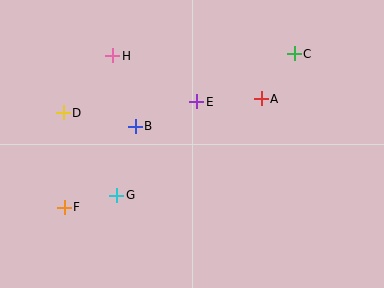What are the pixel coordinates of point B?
Point B is at (135, 126).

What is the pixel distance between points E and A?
The distance between E and A is 64 pixels.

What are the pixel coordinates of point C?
Point C is at (294, 54).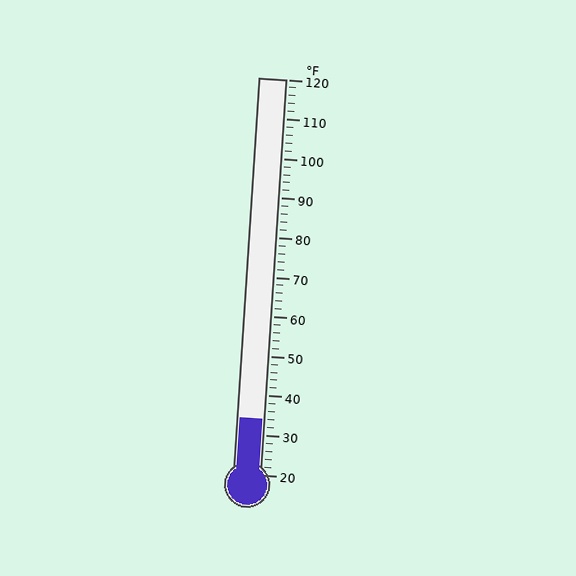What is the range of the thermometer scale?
The thermometer scale ranges from 20°F to 120°F.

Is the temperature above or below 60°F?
The temperature is below 60°F.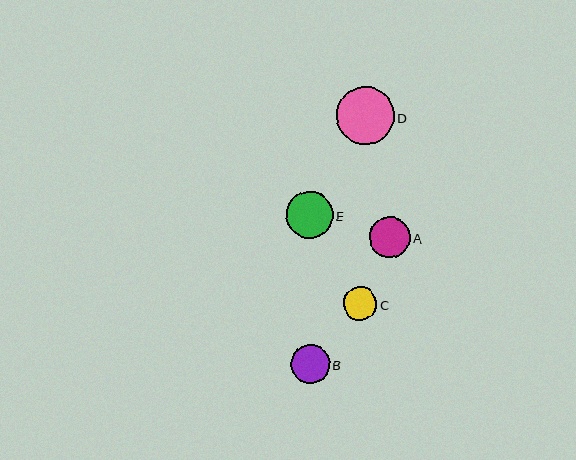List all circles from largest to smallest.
From largest to smallest: D, E, A, B, C.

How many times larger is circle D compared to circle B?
Circle D is approximately 1.5 times the size of circle B.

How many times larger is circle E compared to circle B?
Circle E is approximately 1.2 times the size of circle B.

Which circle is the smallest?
Circle C is the smallest with a size of approximately 34 pixels.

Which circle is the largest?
Circle D is the largest with a size of approximately 58 pixels.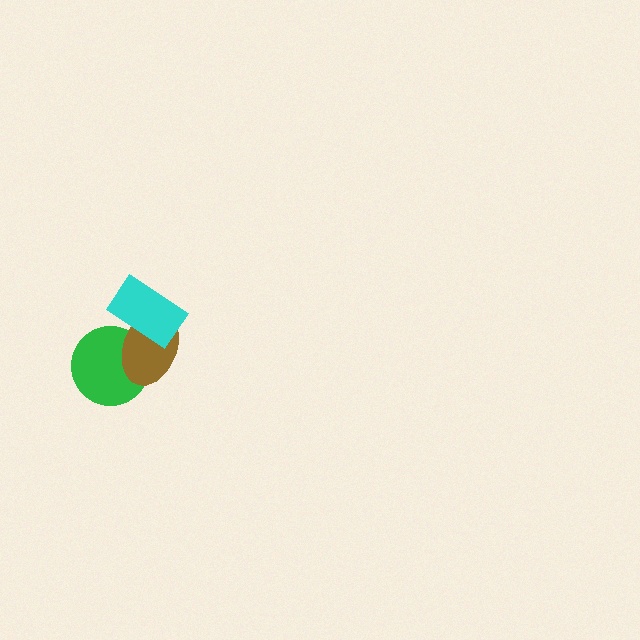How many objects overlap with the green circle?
2 objects overlap with the green circle.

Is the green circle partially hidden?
Yes, it is partially covered by another shape.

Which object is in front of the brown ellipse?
The cyan rectangle is in front of the brown ellipse.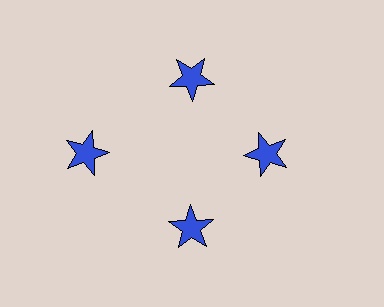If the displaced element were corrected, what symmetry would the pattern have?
It would have 4-fold rotational symmetry — the pattern would map onto itself every 90 degrees.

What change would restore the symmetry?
The symmetry would be restored by moving it inward, back onto the ring so that all 4 stars sit at equal angles and equal distance from the center.